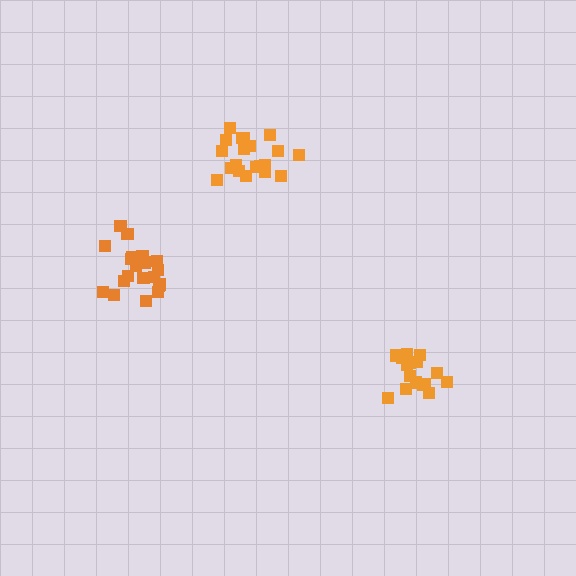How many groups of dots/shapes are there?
There are 3 groups.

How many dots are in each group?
Group 1: 20 dots, Group 2: 16 dots, Group 3: 20 dots (56 total).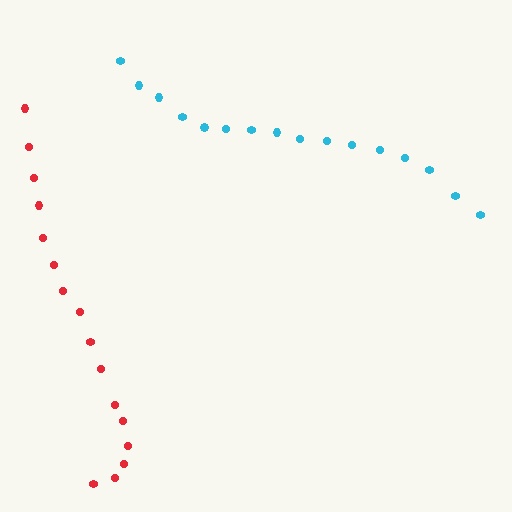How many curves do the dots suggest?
There are 2 distinct paths.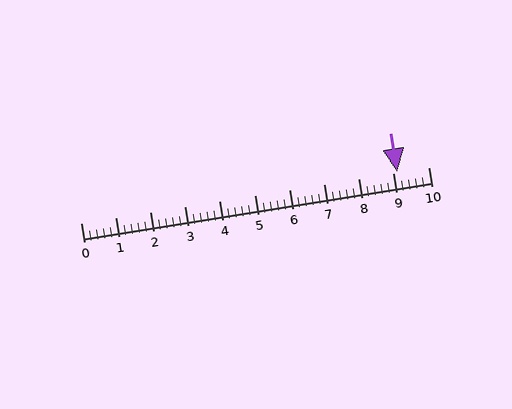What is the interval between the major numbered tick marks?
The major tick marks are spaced 1 units apart.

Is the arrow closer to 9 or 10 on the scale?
The arrow is closer to 9.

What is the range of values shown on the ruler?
The ruler shows values from 0 to 10.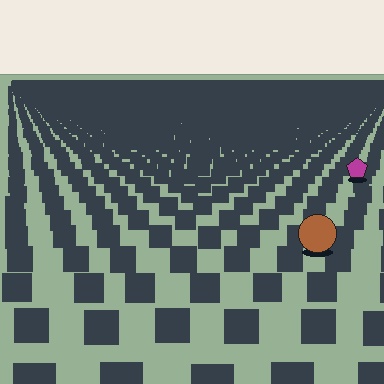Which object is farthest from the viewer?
The magenta pentagon is farthest from the viewer. It appears smaller and the ground texture around it is denser.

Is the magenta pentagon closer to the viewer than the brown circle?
No. The brown circle is closer — you can tell from the texture gradient: the ground texture is coarser near it.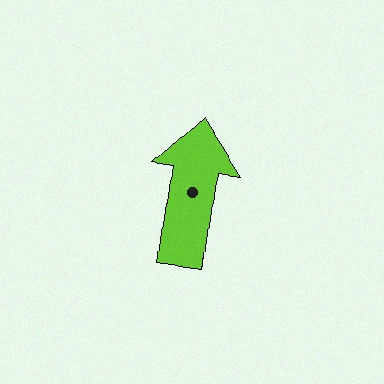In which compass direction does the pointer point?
North.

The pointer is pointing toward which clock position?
Roughly 12 o'clock.